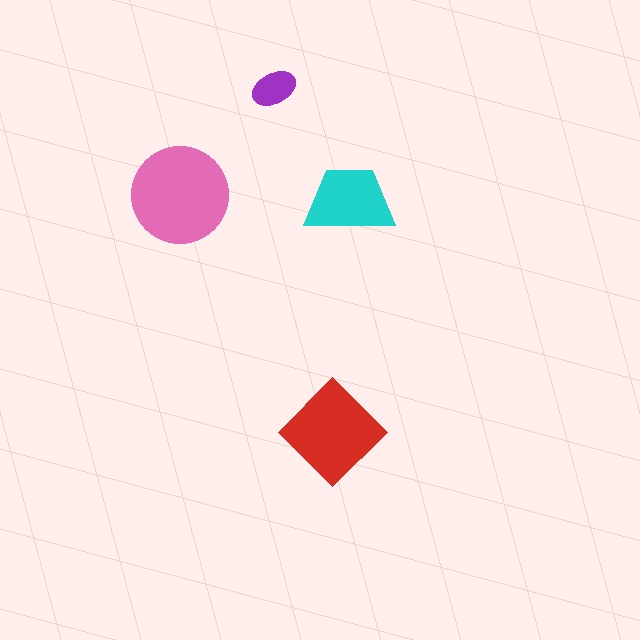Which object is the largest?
The pink circle.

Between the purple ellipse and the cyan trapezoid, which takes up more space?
The cyan trapezoid.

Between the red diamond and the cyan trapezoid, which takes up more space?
The red diamond.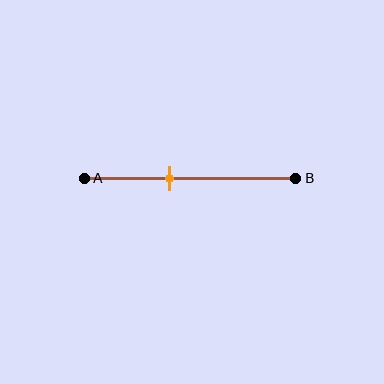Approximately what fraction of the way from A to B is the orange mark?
The orange mark is approximately 40% of the way from A to B.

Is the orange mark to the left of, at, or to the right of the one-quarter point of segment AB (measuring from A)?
The orange mark is to the right of the one-quarter point of segment AB.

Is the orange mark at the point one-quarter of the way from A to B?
No, the mark is at about 40% from A, not at the 25% one-quarter point.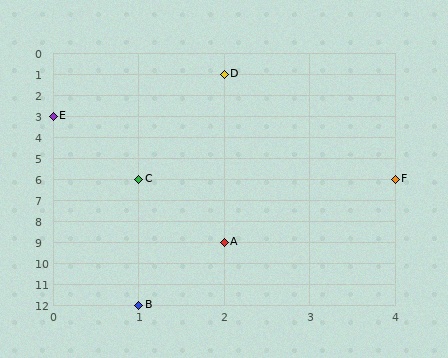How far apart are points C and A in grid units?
Points C and A are 1 column and 3 rows apart (about 3.2 grid units diagonally).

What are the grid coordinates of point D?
Point D is at grid coordinates (2, 1).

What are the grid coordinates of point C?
Point C is at grid coordinates (1, 6).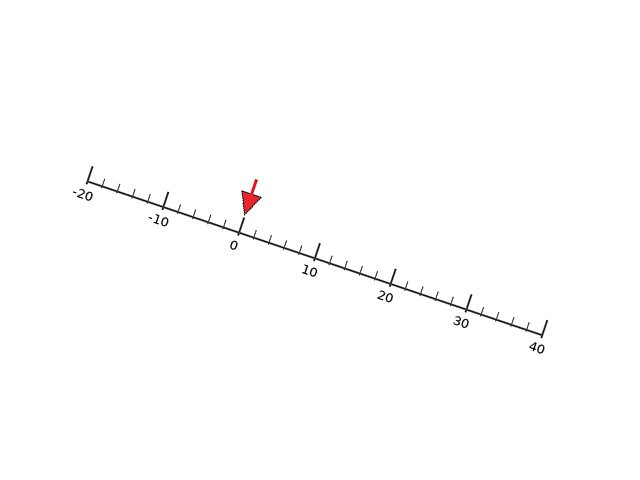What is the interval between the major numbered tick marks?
The major tick marks are spaced 10 units apart.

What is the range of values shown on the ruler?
The ruler shows values from -20 to 40.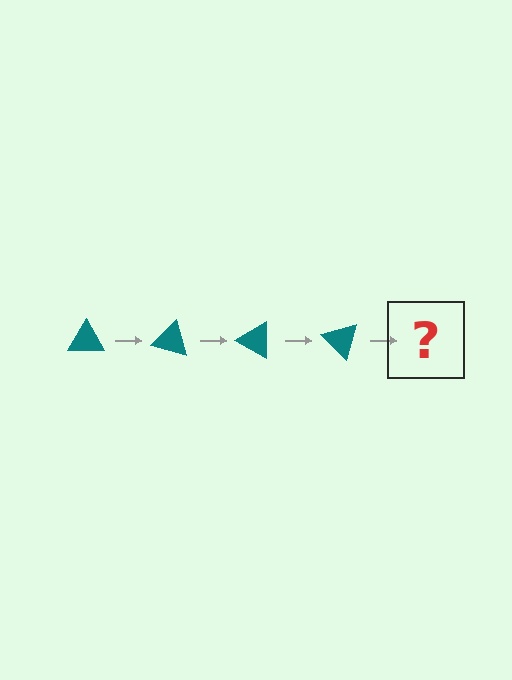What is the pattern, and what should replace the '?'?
The pattern is that the triangle rotates 15 degrees each step. The '?' should be a teal triangle rotated 60 degrees.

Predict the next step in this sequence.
The next step is a teal triangle rotated 60 degrees.